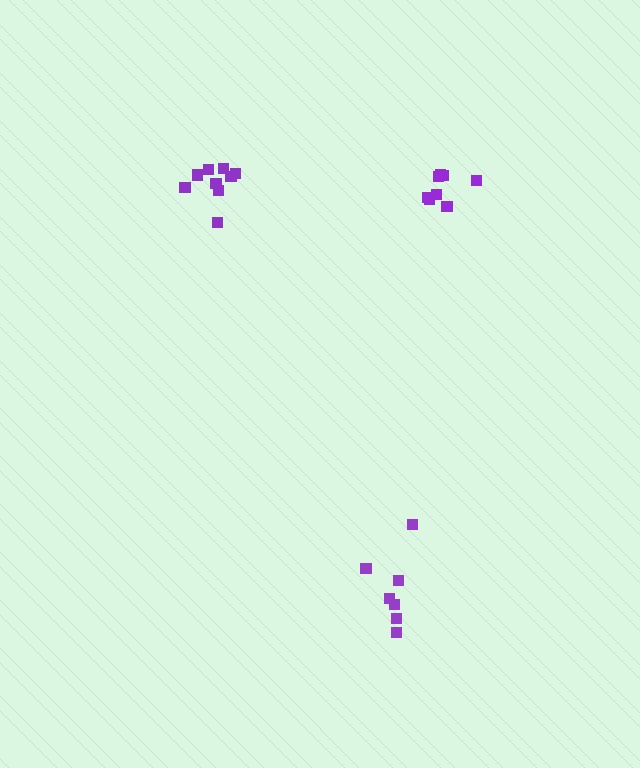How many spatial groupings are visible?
There are 3 spatial groupings.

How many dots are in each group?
Group 1: 7 dots, Group 2: 8 dots, Group 3: 9 dots (24 total).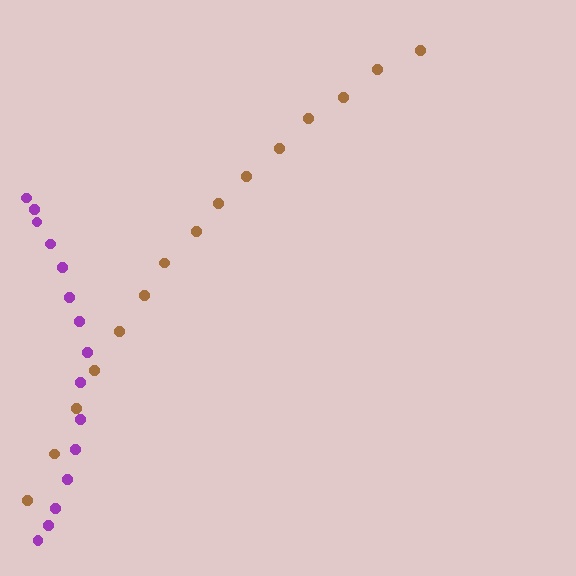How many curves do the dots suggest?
There are 2 distinct paths.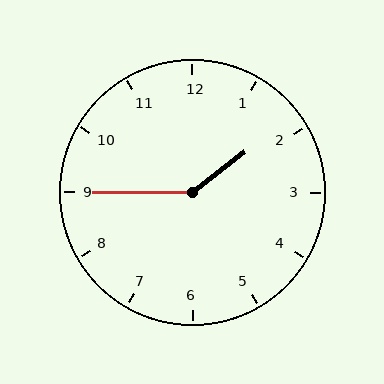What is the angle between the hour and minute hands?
Approximately 142 degrees.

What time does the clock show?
1:45.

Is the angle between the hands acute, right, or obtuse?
It is obtuse.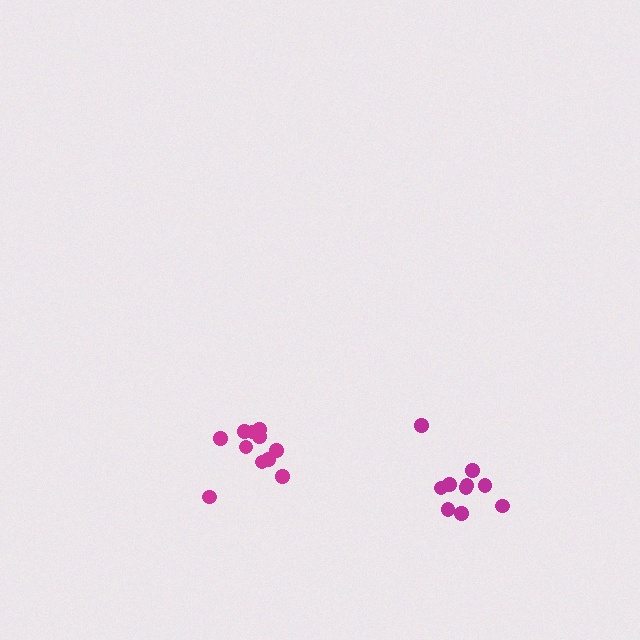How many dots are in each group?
Group 1: 11 dots, Group 2: 10 dots (21 total).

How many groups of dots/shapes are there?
There are 2 groups.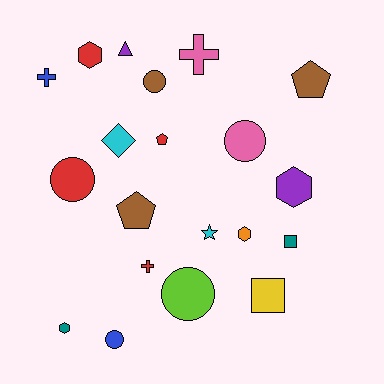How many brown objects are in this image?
There are 3 brown objects.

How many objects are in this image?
There are 20 objects.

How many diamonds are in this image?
There is 1 diamond.